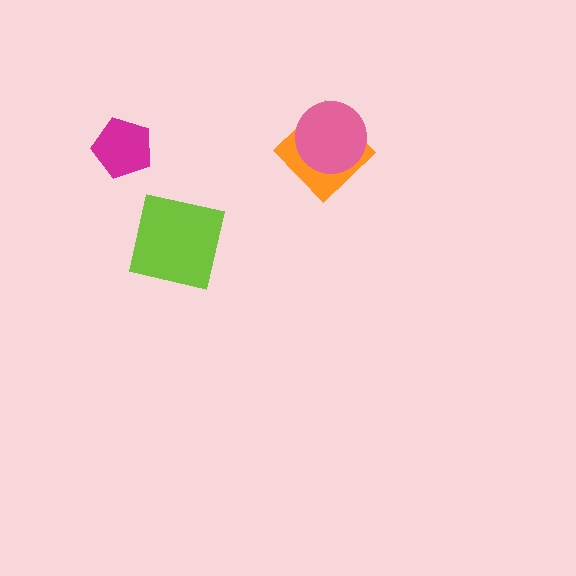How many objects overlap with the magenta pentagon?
0 objects overlap with the magenta pentagon.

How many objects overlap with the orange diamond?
1 object overlaps with the orange diamond.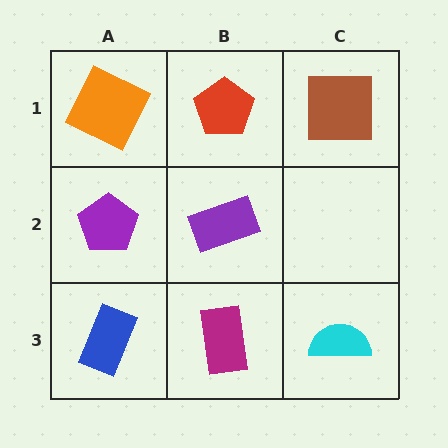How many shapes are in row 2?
2 shapes.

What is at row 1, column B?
A red pentagon.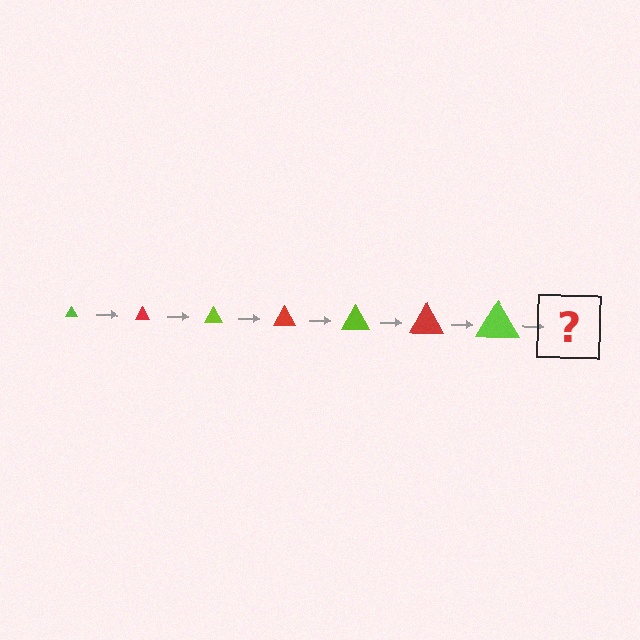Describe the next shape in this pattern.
It should be a red triangle, larger than the previous one.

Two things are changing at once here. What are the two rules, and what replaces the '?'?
The two rules are that the triangle grows larger each step and the color cycles through lime and red. The '?' should be a red triangle, larger than the previous one.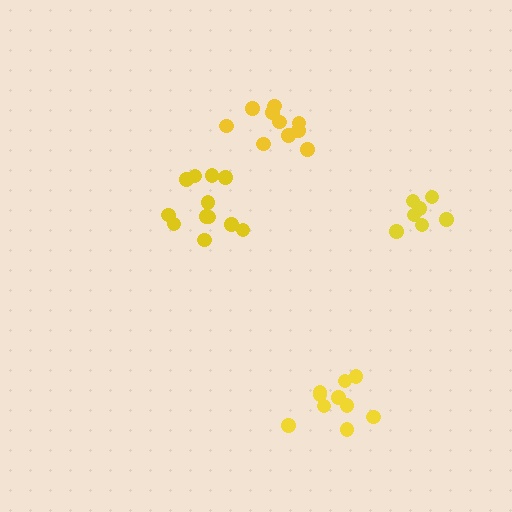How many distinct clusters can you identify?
There are 4 distinct clusters.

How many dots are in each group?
Group 1: 12 dots, Group 2: 10 dots, Group 3: 10 dots, Group 4: 7 dots (39 total).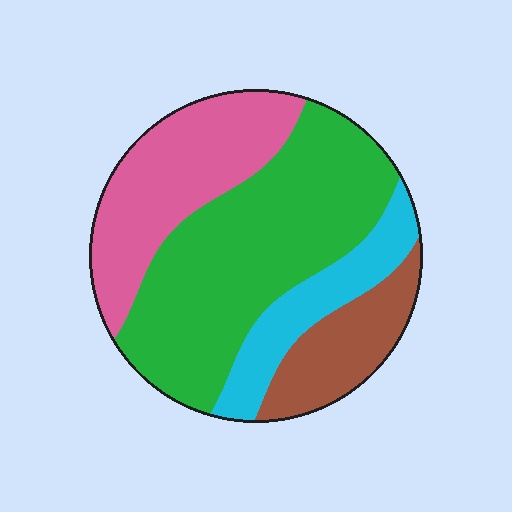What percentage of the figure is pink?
Pink covers around 25% of the figure.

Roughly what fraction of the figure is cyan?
Cyan takes up about one eighth (1/8) of the figure.